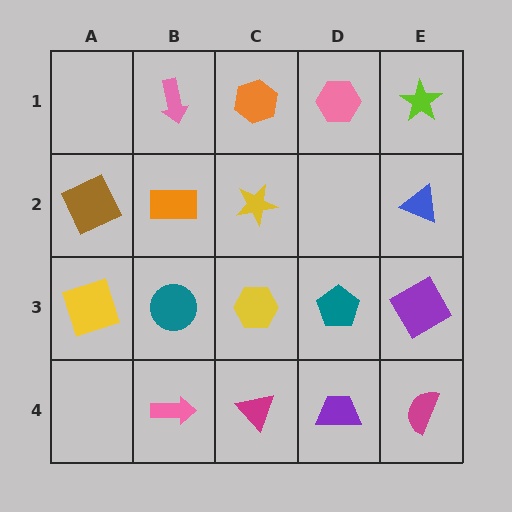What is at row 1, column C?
An orange hexagon.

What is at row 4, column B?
A pink arrow.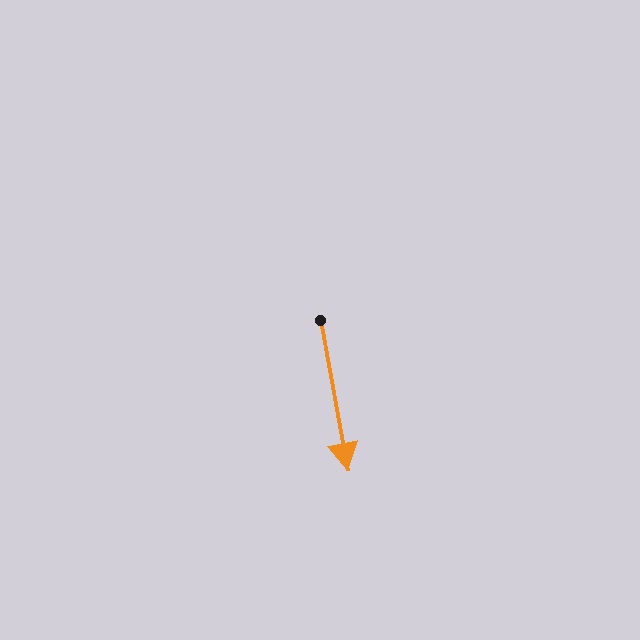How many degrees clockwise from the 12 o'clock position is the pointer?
Approximately 170 degrees.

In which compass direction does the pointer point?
South.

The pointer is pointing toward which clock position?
Roughly 6 o'clock.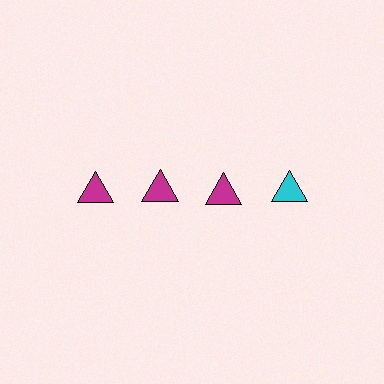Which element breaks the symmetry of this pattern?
The cyan triangle in the top row, second from right column breaks the symmetry. All other shapes are magenta triangles.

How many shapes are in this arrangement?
There are 4 shapes arranged in a grid pattern.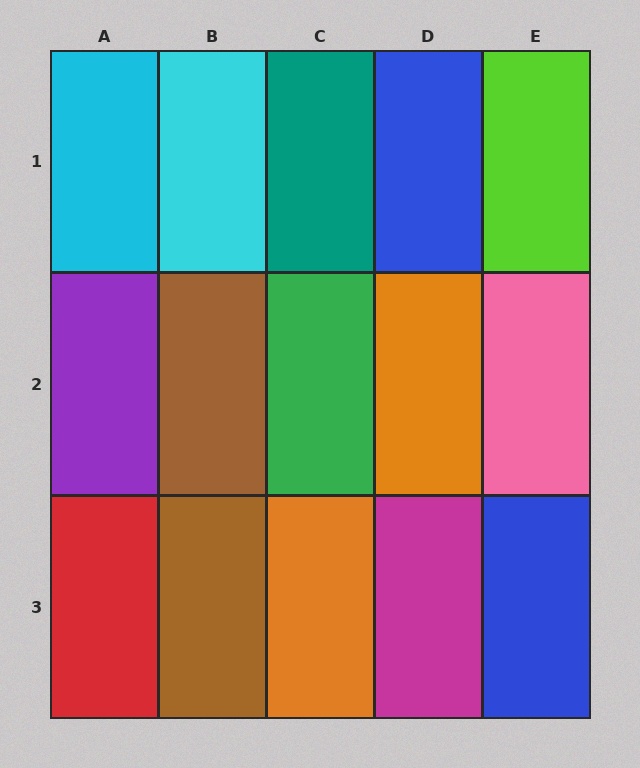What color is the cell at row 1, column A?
Cyan.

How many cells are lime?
1 cell is lime.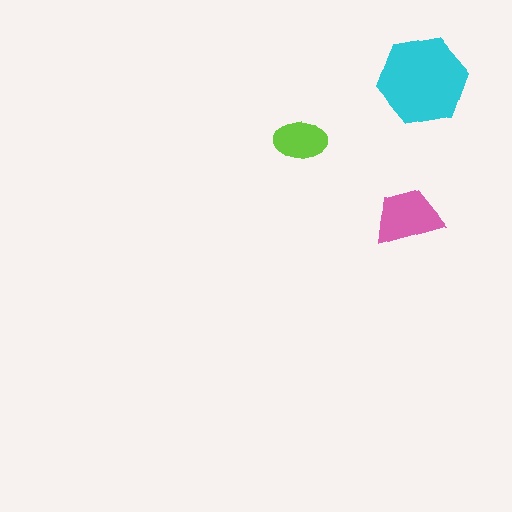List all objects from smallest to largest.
The lime ellipse, the pink trapezoid, the cyan hexagon.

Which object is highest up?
The cyan hexagon is topmost.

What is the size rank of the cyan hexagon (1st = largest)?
1st.